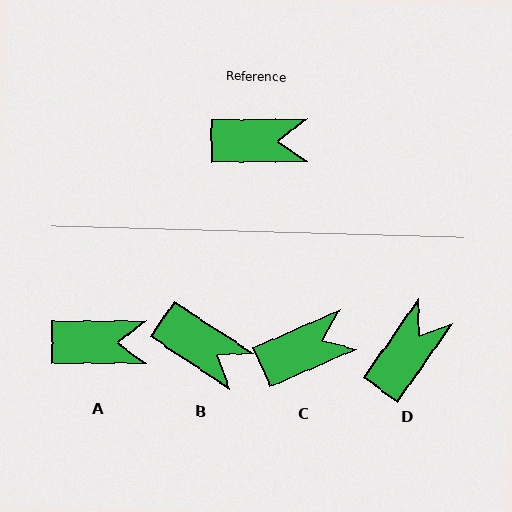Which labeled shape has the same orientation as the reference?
A.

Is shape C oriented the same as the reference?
No, it is off by about 23 degrees.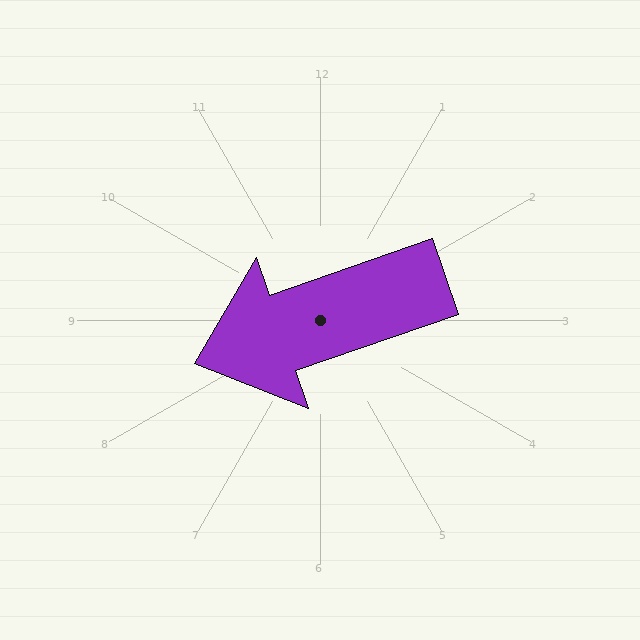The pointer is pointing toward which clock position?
Roughly 8 o'clock.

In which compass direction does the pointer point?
West.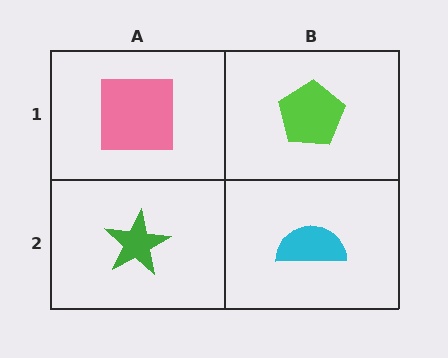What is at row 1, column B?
A lime pentagon.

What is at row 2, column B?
A cyan semicircle.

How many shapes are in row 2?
2 shapes.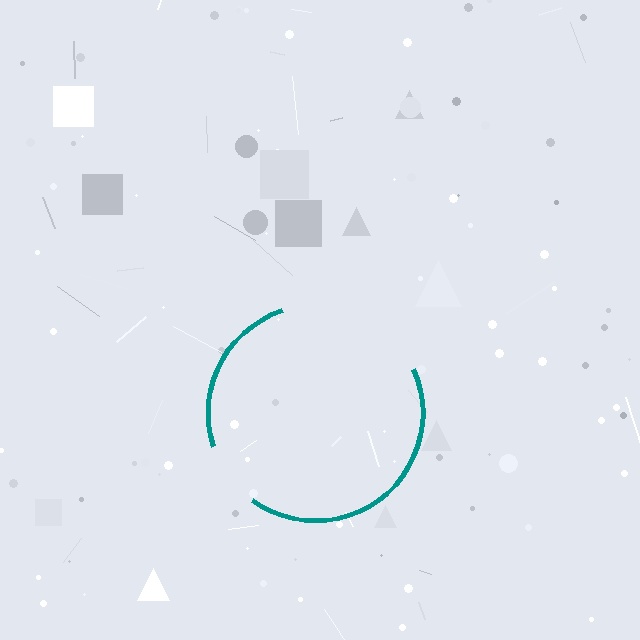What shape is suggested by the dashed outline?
The dashed outline suggests a circle.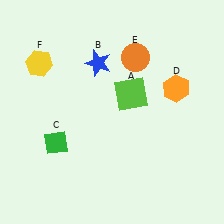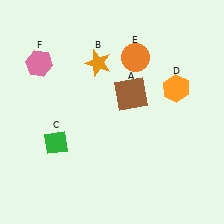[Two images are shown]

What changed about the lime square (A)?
In Image 1, A is lime. In Image 2, it changed to brown.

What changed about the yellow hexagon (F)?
In Image 1, F is yellow. In Image 2, it changed to pink.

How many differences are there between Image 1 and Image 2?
There are 3 differences between the two images.